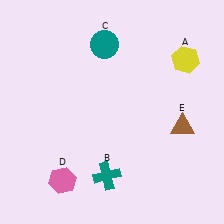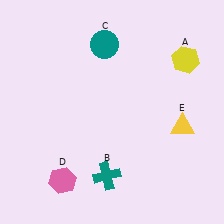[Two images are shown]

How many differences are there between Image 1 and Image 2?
There is 1 difference between the two images.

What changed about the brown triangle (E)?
In Image 1, E is brown. In Image 2, it changed to yellow.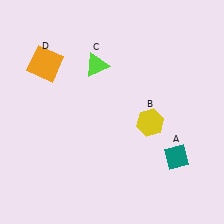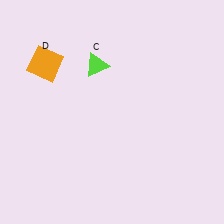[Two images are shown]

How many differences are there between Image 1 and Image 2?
There are 2 differences between the two images.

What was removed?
The yellow hexagon (B), the teal diamond (A) were removed in Image 2.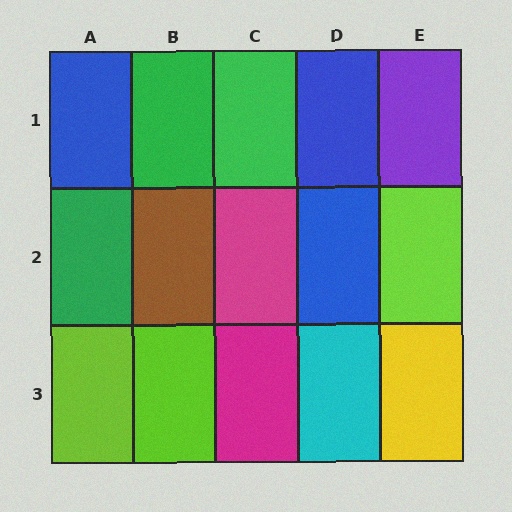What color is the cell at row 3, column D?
Cyan.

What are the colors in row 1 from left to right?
Blue, green, green, blue, purple.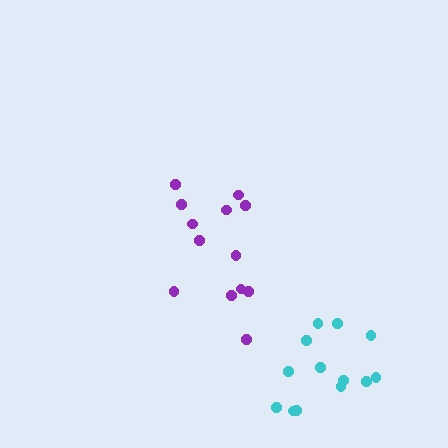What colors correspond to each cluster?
The clusters are colored: purple, cyan.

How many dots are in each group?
Group 1: 13 dots, Group 2: 13 dots (26 total).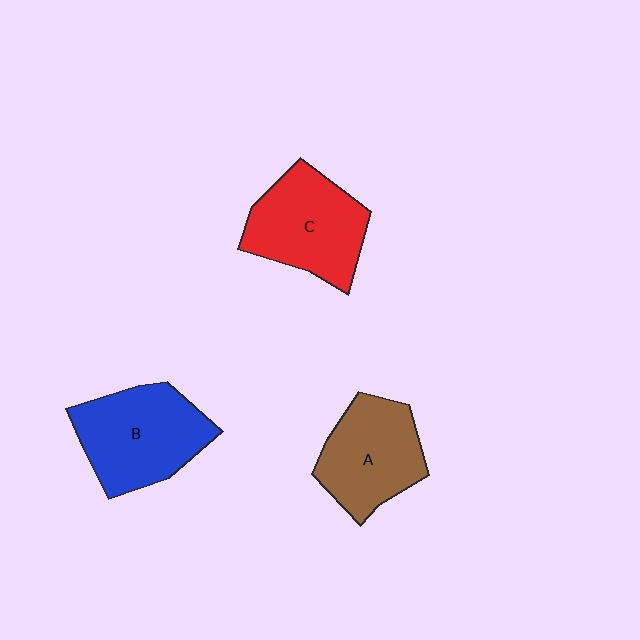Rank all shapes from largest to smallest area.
From largest to smallest: B (blue), C (red), A (brown).